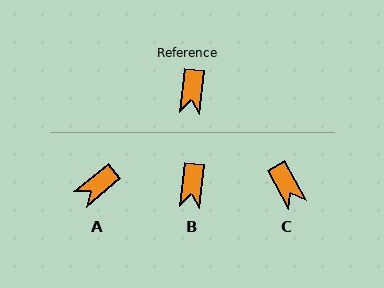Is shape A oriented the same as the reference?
No, it is off by about 44 degrees.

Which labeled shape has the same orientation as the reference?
B.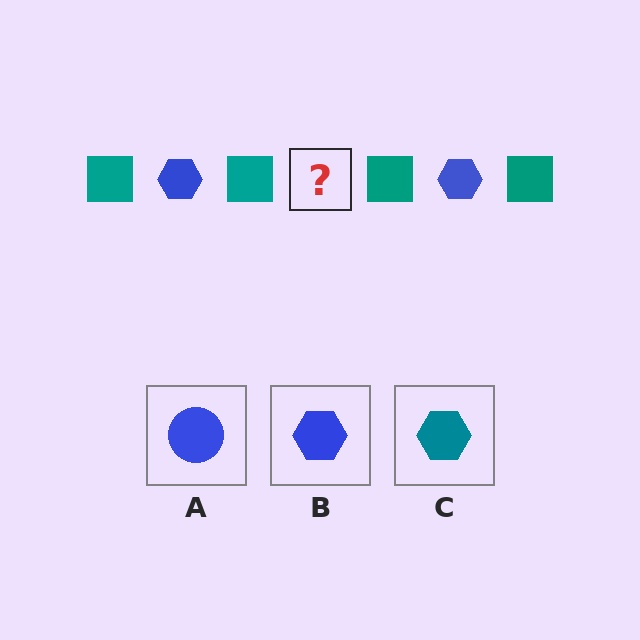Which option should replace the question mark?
Option B.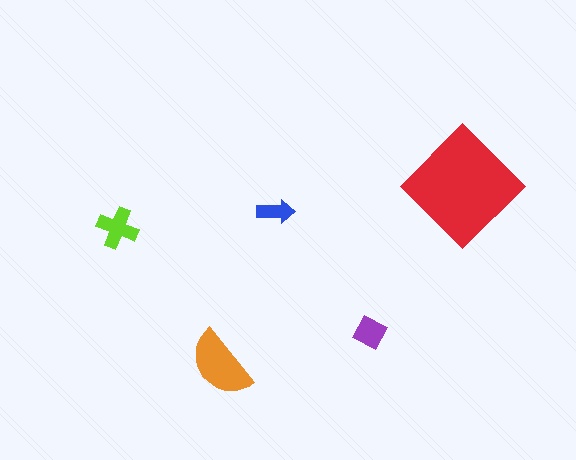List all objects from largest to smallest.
The red diamond, the orange semicircle, the lime cross, the purple square, the blue arrow.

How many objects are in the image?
There are 5 objects in the image.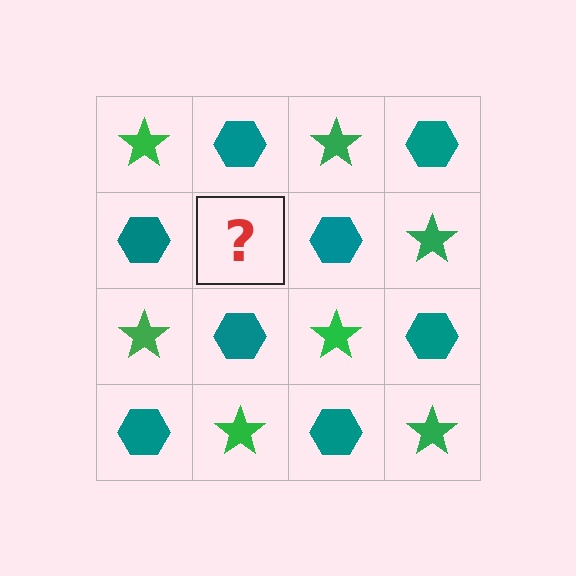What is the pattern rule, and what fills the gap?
The rule is that it alternates green star and teal hexagon in a checkerboard pattern. The gap should be filled with a green star.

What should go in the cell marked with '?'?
The missing cell should contain a green star.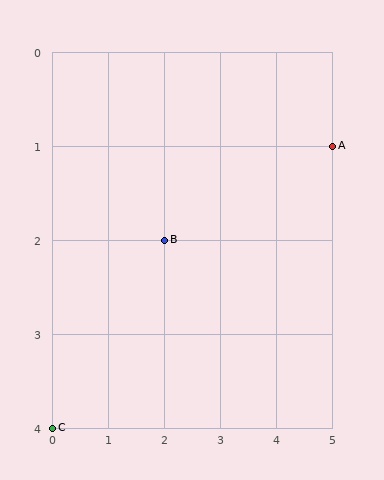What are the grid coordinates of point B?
Point B is at grid coordinates (2, 2).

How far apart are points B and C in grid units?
Points B and C are 2 columns and 2 rows apart (about 2.8 grid units diagonally).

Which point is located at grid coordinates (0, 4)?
Point C is at (0, 4).